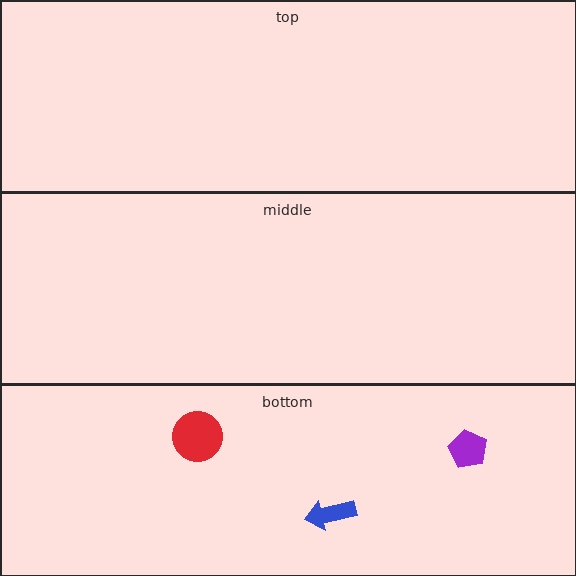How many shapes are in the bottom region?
3.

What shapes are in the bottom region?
The purple pentagon, the red circle, the blue arrow.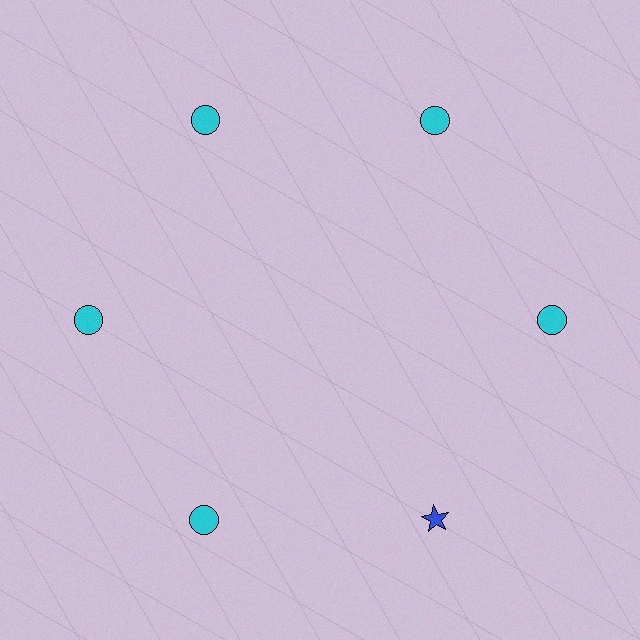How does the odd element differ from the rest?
It differs in both color (blue instead of cyan) and shape (star instead of circle).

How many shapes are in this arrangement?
There are 6 shapes arranged in a ring pattern.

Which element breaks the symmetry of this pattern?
The blue star at roughly the 5 o'clock position breaks the symmetry. All other shapes are cyan circles.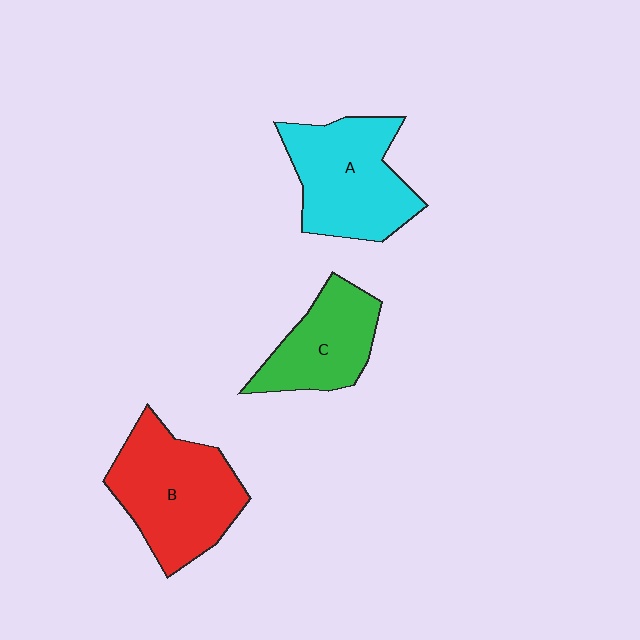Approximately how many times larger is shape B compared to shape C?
Approximately 1.5 times.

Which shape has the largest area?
Shape B (red).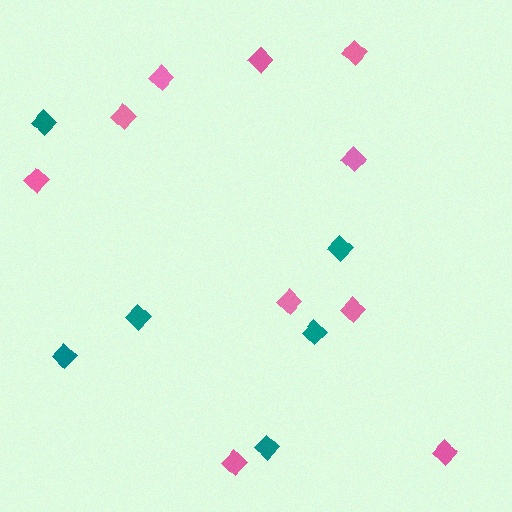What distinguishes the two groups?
There are 2 groups: one group of pink diamonds (10) and one group of teal diamonds (6).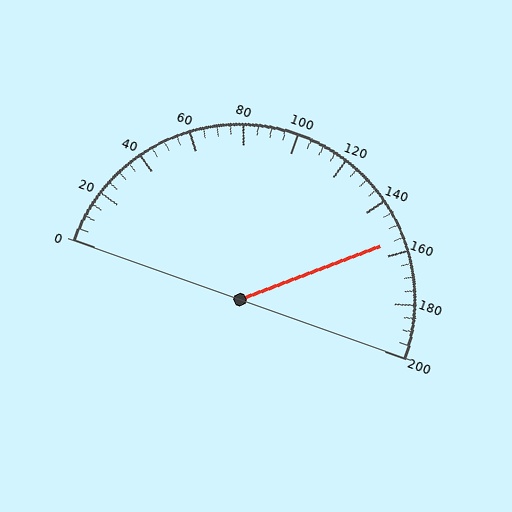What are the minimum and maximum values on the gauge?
The gauge ranges from 0 to 200.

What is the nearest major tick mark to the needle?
The nearest major tick mark is 160.